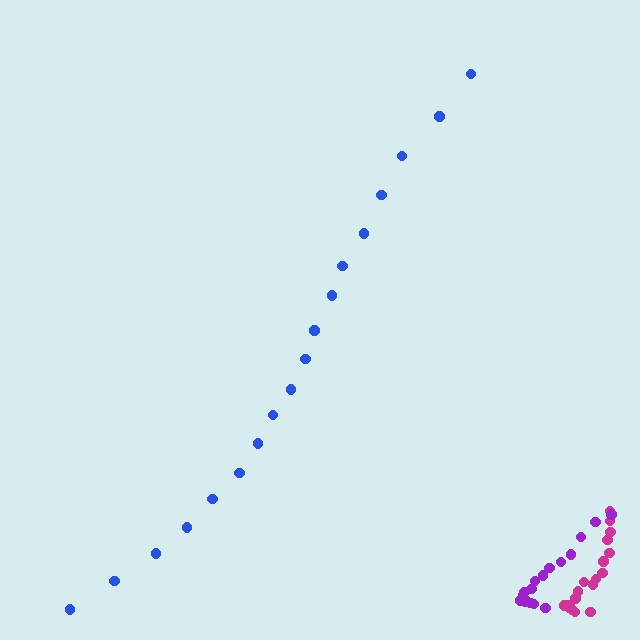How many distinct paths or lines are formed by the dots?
There are 3 distinct paths.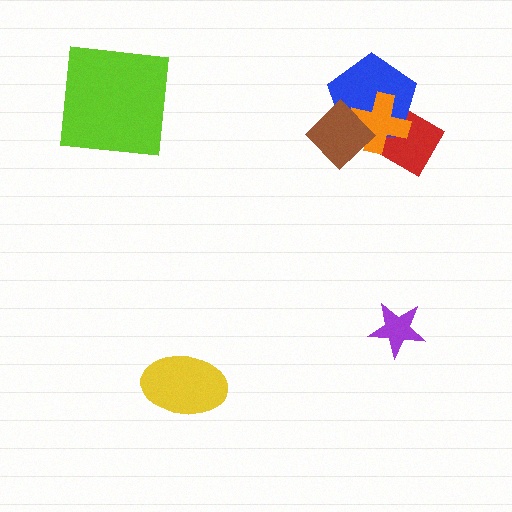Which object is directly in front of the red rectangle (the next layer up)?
The blue pentagon is directly in front of the red rectangle.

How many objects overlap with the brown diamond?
3 objects overlap with the brown diamond.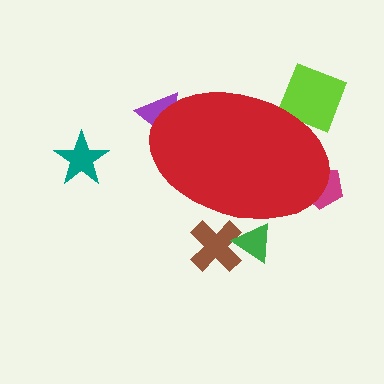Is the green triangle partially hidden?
Yes, the green triangle is partially hidden behind the red ellipse.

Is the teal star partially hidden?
No, the teal star is fully visible.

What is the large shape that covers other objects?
A red ellipse.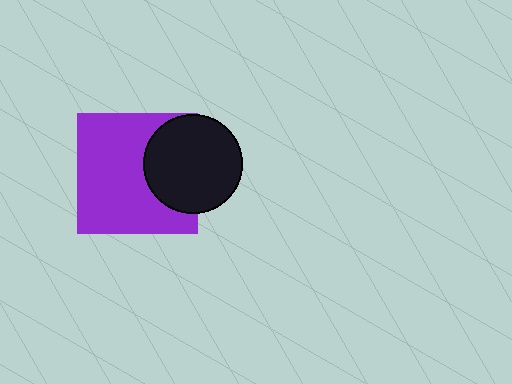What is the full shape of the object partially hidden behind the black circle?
The partially hidden object is a purple square.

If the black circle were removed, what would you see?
You would see the complete purple square.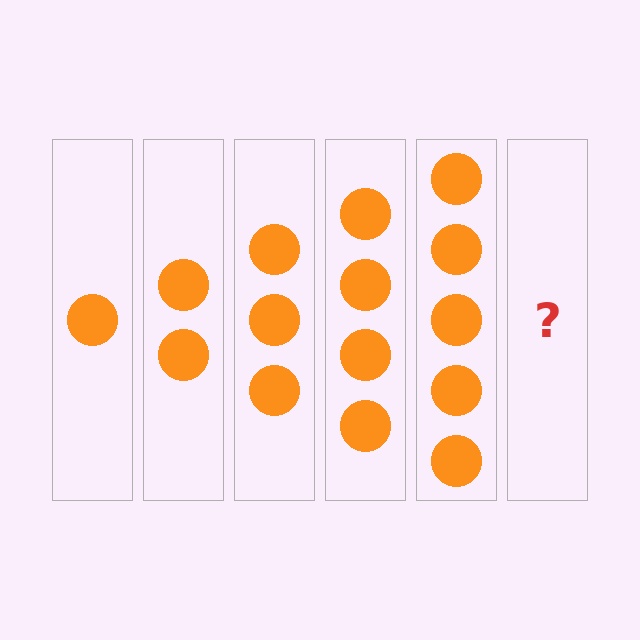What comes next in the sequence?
The next element should be 6 circles.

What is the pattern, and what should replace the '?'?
The pattern is that each step adds one more circle. The '?' should be 6 circles.